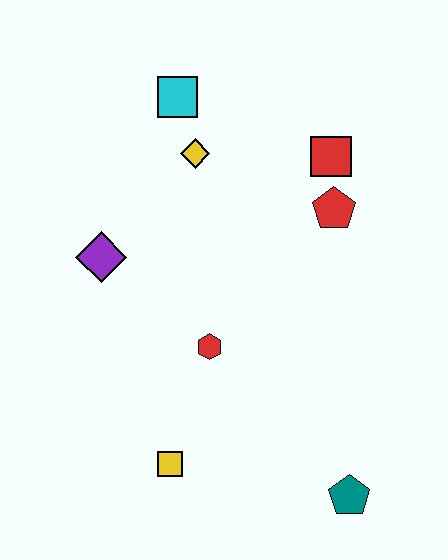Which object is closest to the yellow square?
The red hexagon is closest to the yellow square.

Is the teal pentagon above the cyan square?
No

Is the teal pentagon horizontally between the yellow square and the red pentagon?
No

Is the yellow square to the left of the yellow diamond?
Yes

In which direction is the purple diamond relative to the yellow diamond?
The purple diamond is below the yellow diamond.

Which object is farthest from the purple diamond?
The teal pentagon is farthest from the purple diamond.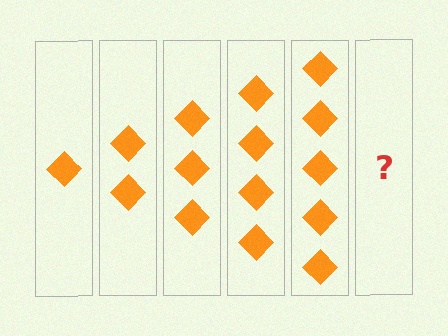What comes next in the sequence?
The next element should be 6 diamonds.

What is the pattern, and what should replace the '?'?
The pattern is that each step adds one more diamond. The '?' should be 6 diamonds.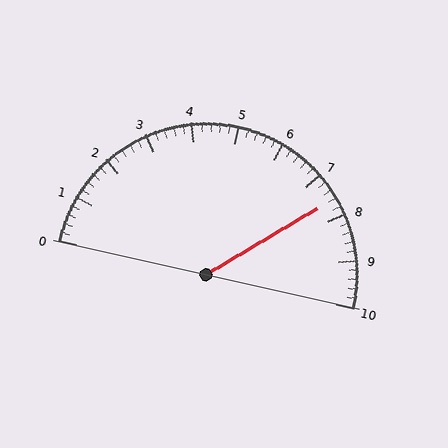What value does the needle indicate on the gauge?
The needle indicates approximately 7.6.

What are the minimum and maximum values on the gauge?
The gauge ranges from 0 to 10.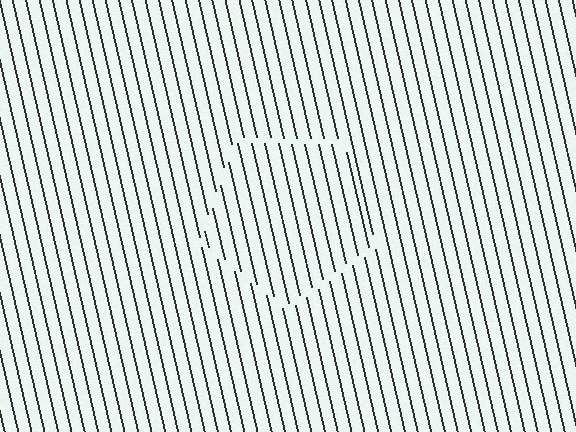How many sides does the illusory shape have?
5 sides — the line-ends trace a pentagon.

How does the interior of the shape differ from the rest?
The interior of the shape contains the same grating, shifted by half a period — the contour is defined by the phase discontinuity where line-ends from the inner and outer gratings abut.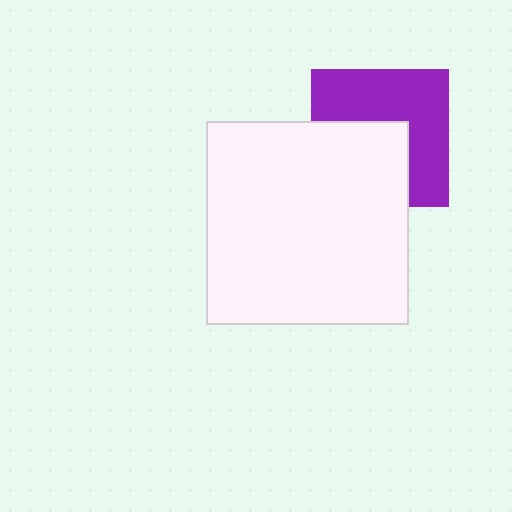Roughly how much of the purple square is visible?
About half of it is visible (roughly 56%).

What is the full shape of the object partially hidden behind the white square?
The partially hidden object is a purple square.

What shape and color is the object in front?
The object in front is a white square.